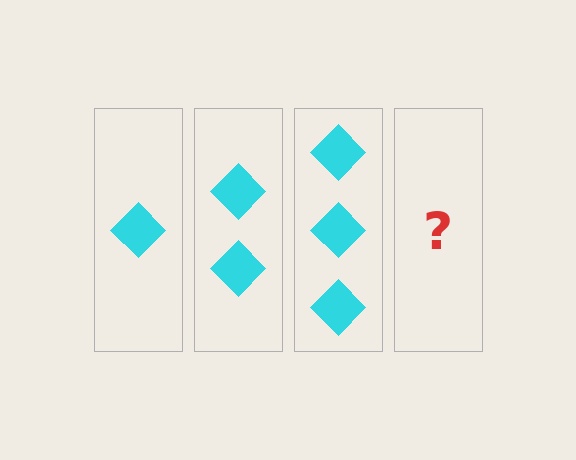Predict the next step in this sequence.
The next step is 4 diamonds.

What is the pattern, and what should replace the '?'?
The pattern is that each step adds one more diamond. The '?' should be 4 diamonds.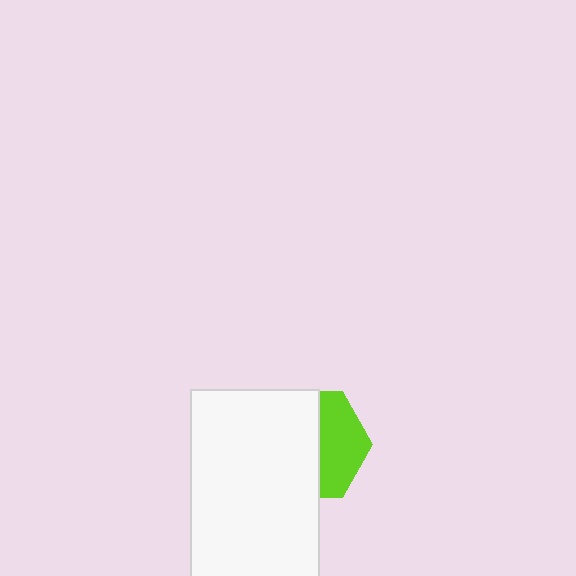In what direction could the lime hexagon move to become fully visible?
The lime hexagon could move right. That would shift it out from behind the white rectangle entirely.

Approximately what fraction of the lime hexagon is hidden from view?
Roughly 59% of the lime hexagon is hidden behind the white rectangle.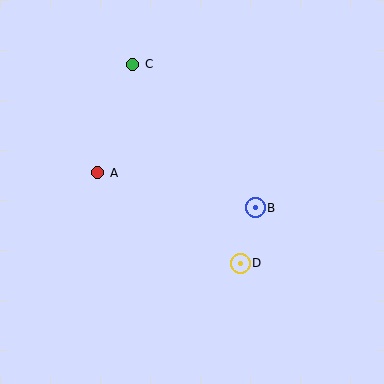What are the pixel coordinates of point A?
Point A is at (98, 173).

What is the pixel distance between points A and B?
The distance between A and B is 162 pixels.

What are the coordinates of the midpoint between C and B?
The midpoint between C and B is at (194, 136).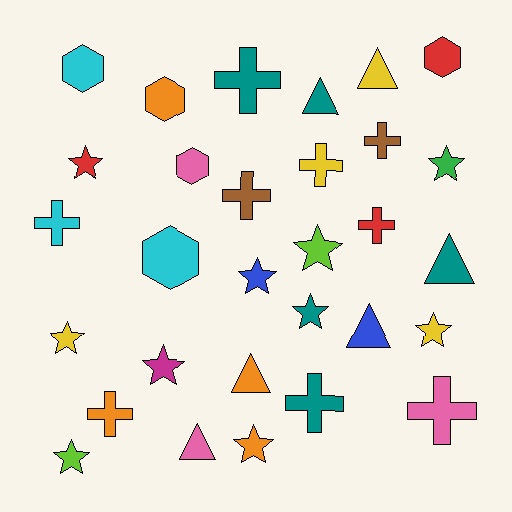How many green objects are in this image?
There is 1 green object.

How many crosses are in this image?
There are 9 crosses.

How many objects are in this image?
There are 30 objects.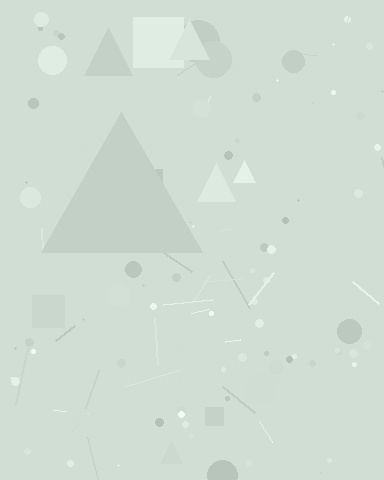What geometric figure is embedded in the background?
A triangle is embedded in the background.